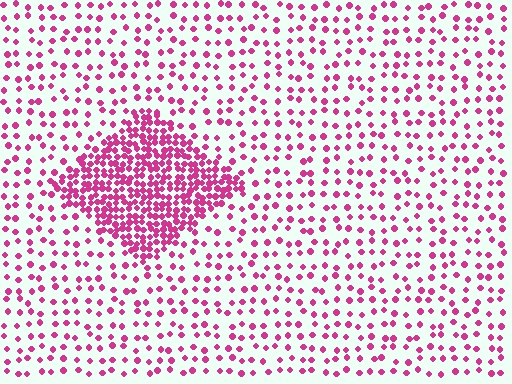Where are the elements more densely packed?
The elements are more densely packed inside the diamond boundary.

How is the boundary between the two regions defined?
The boundary is defined by a change in element density (approximately 3.1x ratio). All elements are the same color, size, and shape.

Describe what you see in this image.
The image contains small magenta elements arranged at two different densities. A diamond-shaped region is visible where the elements are more densely packed than the surrounding area.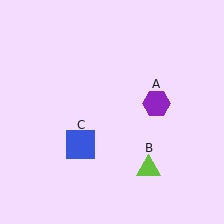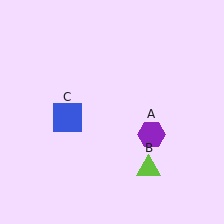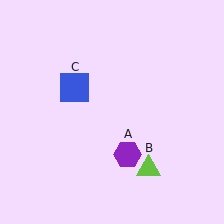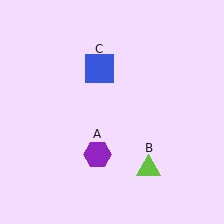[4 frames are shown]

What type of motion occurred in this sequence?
The purple hexagon (object A), blue square (object C) rotated clockwise around the center of the scene.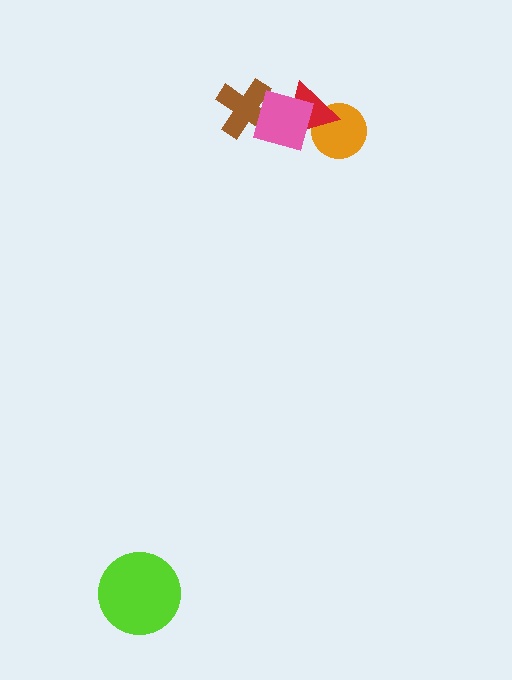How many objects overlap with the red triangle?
2 objects overlap with the red triangle.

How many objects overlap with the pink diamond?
2 objects overlap with the pink diamond.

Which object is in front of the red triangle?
The pink diamond is in front of the red triangle.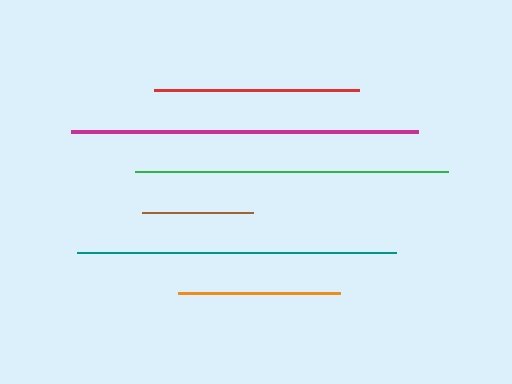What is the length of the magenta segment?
The magenta segment is approximately 347 pixels long.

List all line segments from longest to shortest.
From longest to shortest: magenta, teal, green, red, orange, brown.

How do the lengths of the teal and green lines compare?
The teal and green lines are approximately the same length.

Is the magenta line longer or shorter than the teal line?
The magenta line is longer than the teal line.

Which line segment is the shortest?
The brown line is the shortest at approximately 112 pixels.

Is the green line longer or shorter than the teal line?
The teal line is longer than the green line.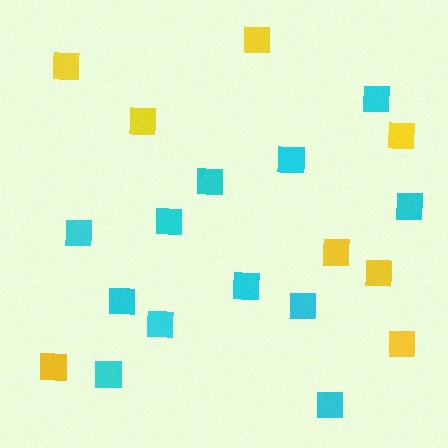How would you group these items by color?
There are 2 groups: one group of cyan squares (12) and one group of yellow squares (8).